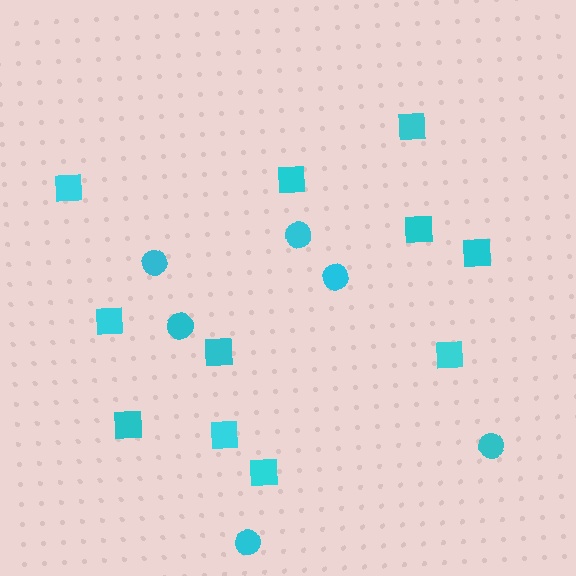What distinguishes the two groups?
There are 2 groups: one group of squares (11) and one group of circles (6).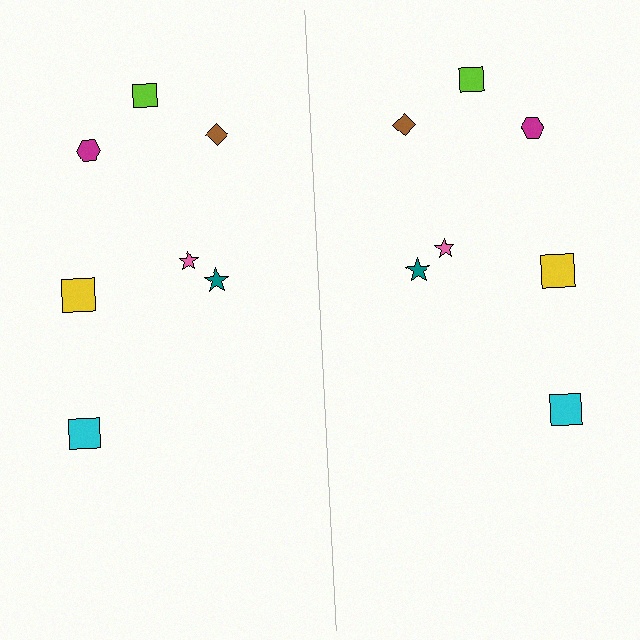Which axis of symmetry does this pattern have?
The pattern has a vertical axis of symmetry running through the center of the image.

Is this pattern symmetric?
Yes, this pattern has bilateral (reflection) symmetry.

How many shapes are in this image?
There are 14 shapes in this image.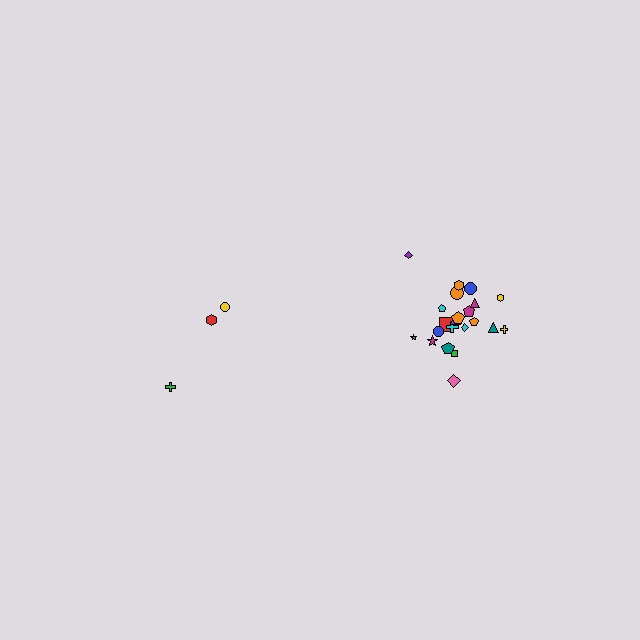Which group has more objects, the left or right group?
The right group.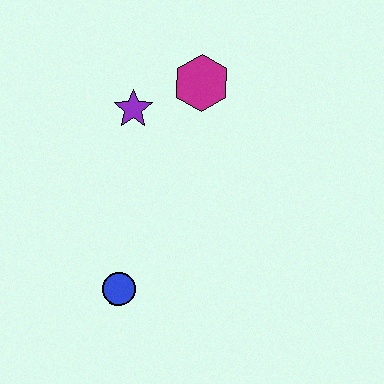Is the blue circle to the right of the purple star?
No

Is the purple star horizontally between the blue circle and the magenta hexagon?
Yes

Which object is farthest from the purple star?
The blue circle is farthest from the purple star.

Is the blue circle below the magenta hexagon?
Yes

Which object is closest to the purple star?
The magenta hexagon is closest to the purple star.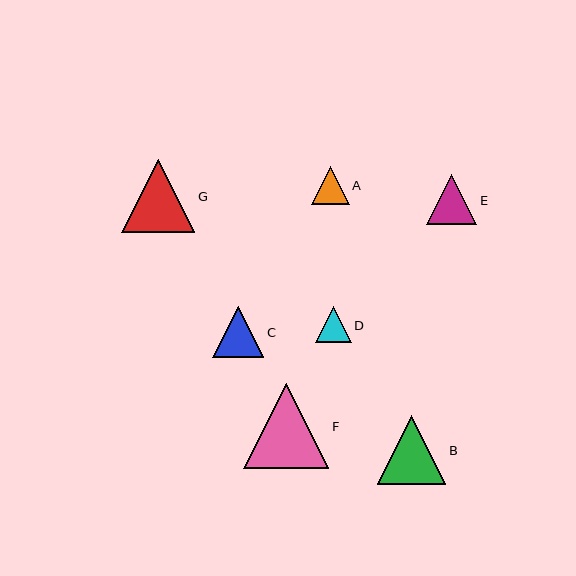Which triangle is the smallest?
Triangle D is the smallest with a size of approximately 36 pixels.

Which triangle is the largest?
Triangle F is the largest with a size of approximately 85 pixels.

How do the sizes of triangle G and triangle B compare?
Triangle G and triangle B are approximately the same size.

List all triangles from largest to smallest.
From largest to smallest: F, G, B, C, E, A, D.